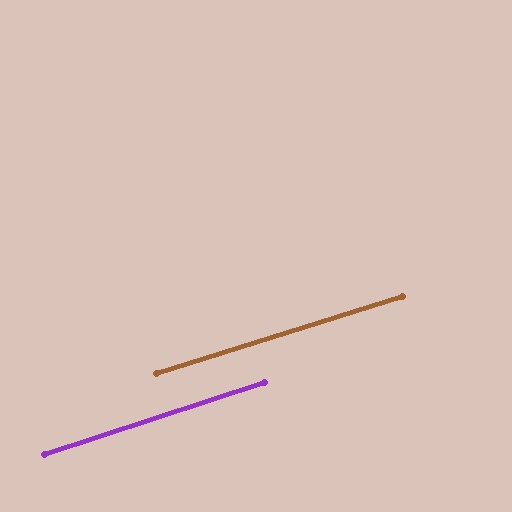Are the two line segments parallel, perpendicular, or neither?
Parallel — their directions differ by only 0.8°.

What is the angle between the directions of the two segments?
Approximately 1 degree.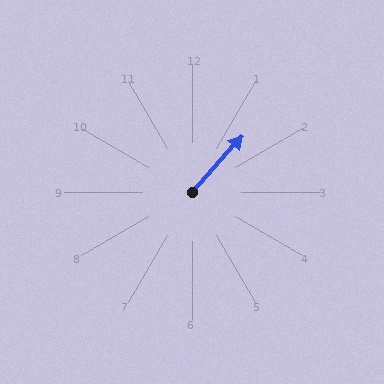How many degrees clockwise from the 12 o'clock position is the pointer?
Approximately 42 degrees.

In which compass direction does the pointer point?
Northeast.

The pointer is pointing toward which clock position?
Roughly 1 o'clock.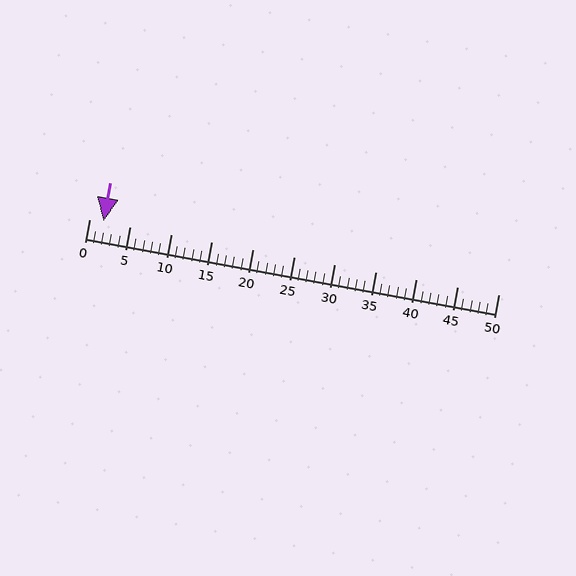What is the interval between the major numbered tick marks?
The major tick marks are spaced 5 units apart.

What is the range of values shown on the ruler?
The ruler shows values from 0 to 50.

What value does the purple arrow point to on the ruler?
The purple arrow points to approximately 2.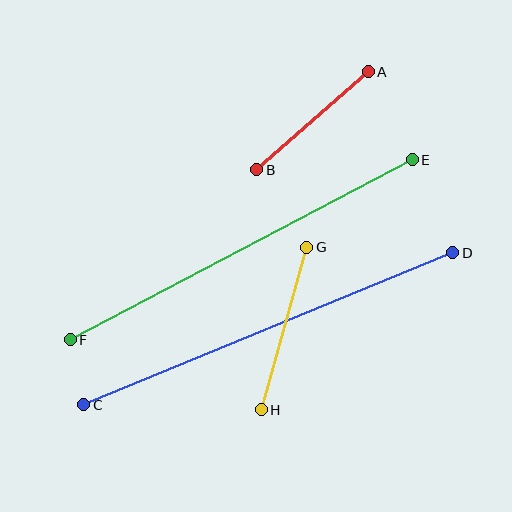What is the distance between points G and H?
The distance is approximately 169 pixels.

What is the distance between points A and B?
The distance is approximately 149 pixels.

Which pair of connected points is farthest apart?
Points C and D are farthest apart.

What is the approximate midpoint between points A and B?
The midpoint is at approximately (312, 121) pixels.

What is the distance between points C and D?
The distance is approximately 399 pixels.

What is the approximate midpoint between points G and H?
The midpoint is at approximately (284, 328) pixels.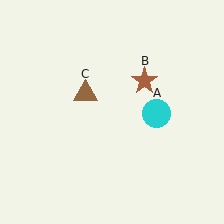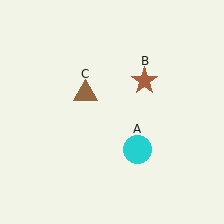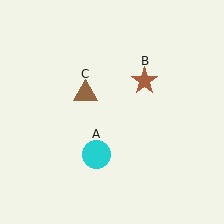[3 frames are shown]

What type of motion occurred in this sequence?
The cyan circle (object A) rotated clockwise around the center of the scene.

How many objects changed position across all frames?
1 object changed position: cyan circle (object A).